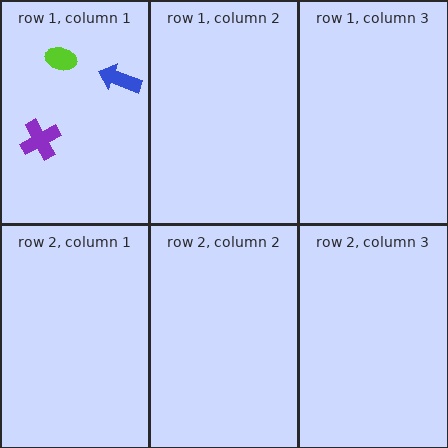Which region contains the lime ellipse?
The row 1, column 1 region.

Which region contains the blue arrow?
The row 1, column 1 region.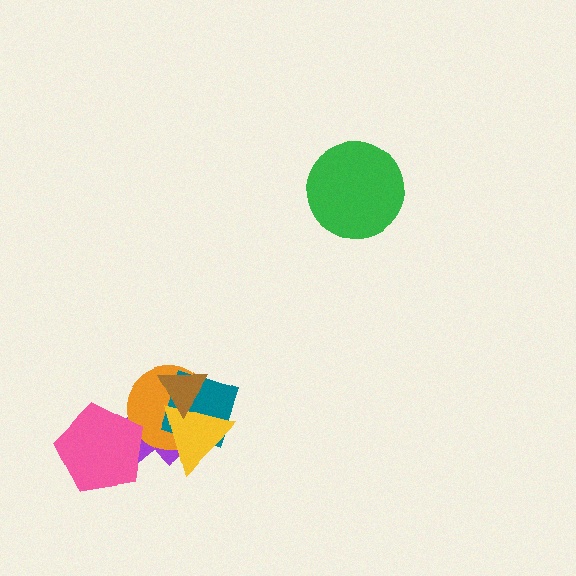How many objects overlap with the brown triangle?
3 objects overlap with the brown triangle.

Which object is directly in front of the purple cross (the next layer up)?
The orange circle is directly in front of the purple cross.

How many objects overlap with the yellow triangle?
4 objects overlap with the yellow triangle.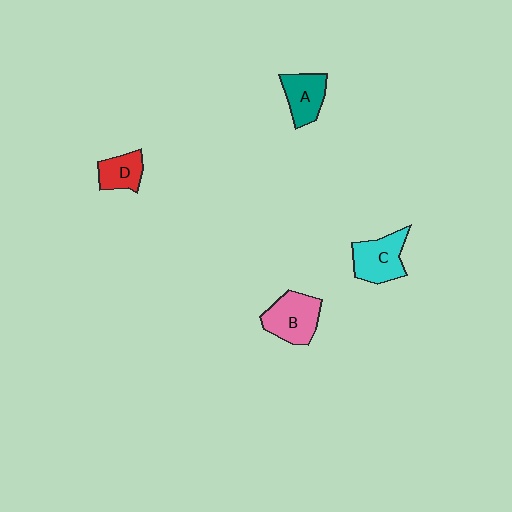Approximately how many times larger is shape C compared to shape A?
Approximately 1.2 times.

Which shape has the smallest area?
Shape D (red).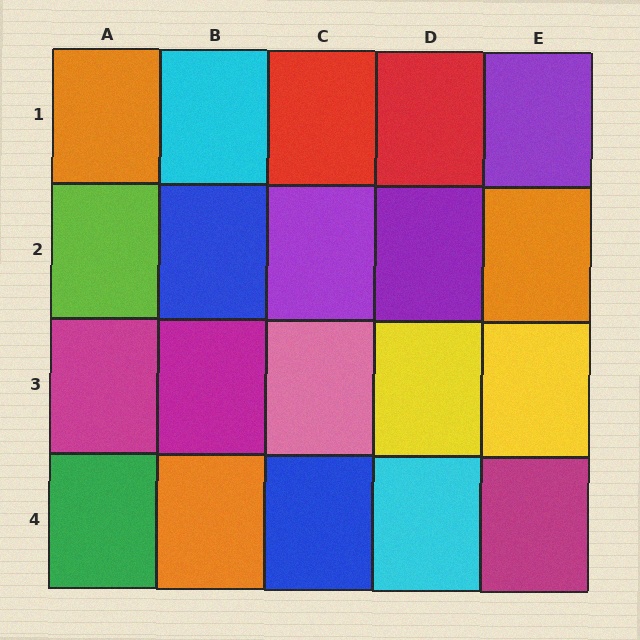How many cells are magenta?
3 cells are magenta.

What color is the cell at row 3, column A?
Magenta.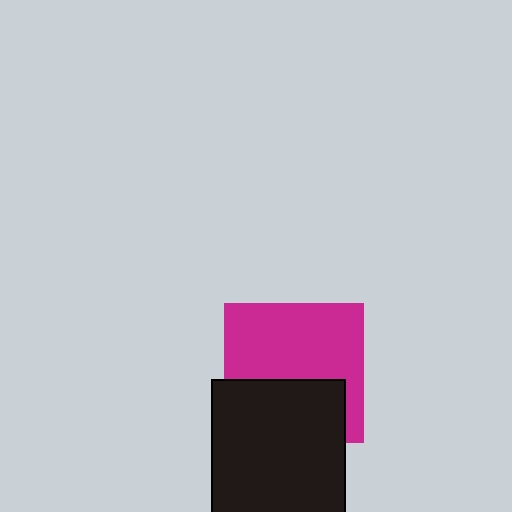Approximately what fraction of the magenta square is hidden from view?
Roughly 40% of the magenta square is hidden behind the black rectangle.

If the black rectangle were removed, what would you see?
You would see the complete magenta square.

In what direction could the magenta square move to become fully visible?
The magenta square could move up. That would shift it out from behind the black rectangle entirely.